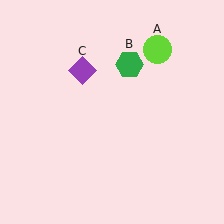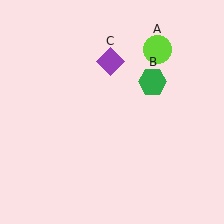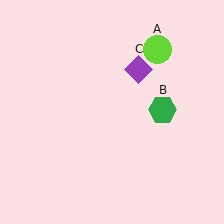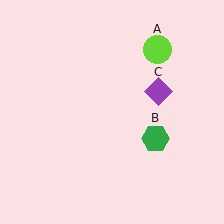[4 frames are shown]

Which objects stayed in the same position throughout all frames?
Lime circle (object A) remained stationary.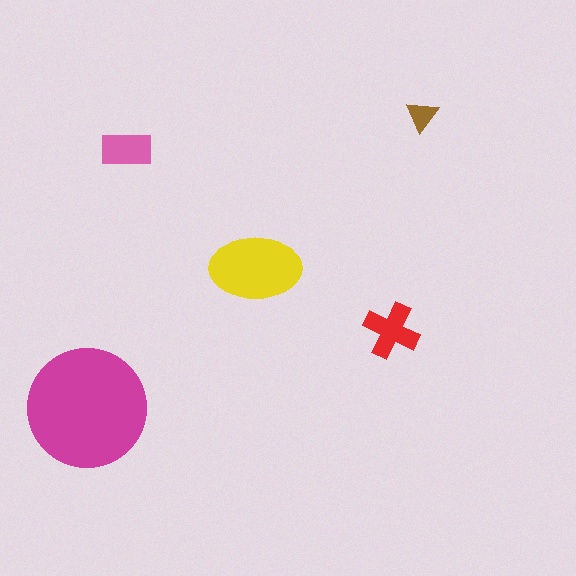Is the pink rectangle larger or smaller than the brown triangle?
Larger.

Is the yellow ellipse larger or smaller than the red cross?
Larger.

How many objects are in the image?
There are 5 objects in the image.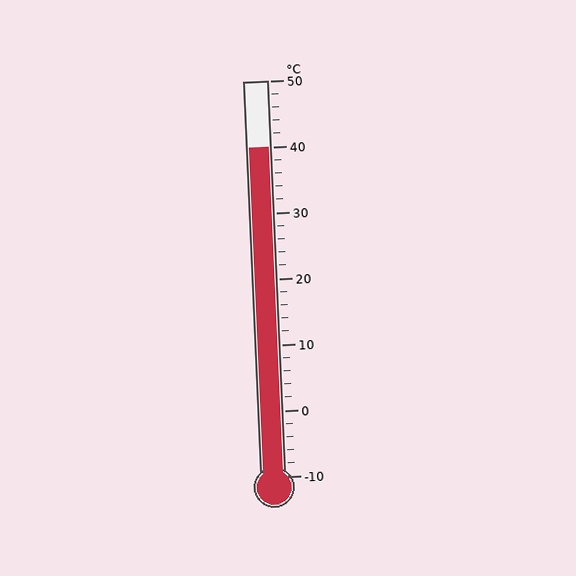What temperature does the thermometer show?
The thermometer shows approximately 40°C.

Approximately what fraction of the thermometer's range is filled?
The thermometer is filled to approximately 85% of its range.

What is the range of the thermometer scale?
The thermometer scale ranges from -10°C to 50°C.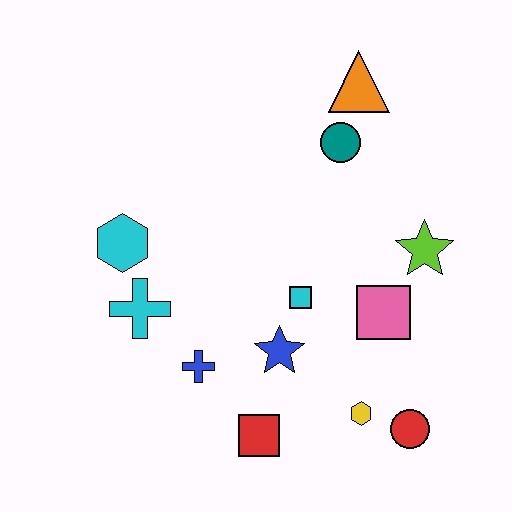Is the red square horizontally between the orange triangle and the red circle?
No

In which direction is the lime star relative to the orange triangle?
The lime star is below the orange triangle.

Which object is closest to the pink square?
The lime star is closest to the pink square.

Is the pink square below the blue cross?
No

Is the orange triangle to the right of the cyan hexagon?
Yes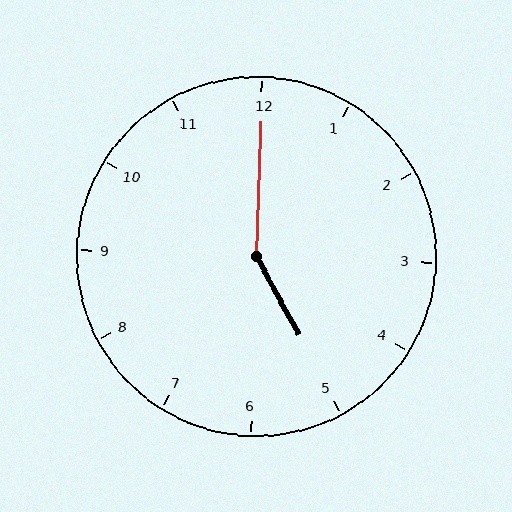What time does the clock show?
5:00.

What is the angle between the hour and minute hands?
Approximately 150 degrees.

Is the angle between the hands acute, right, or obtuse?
It is obtuse.